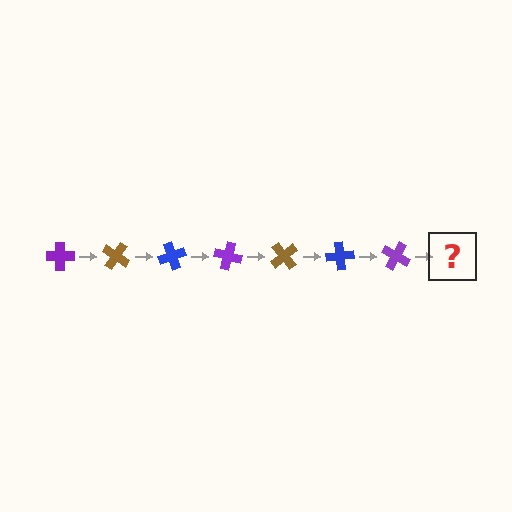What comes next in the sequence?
The next element should be a brown cross, rotated 245 degrees from the start.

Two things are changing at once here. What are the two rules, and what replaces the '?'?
The two rules are that it rotates 35 degrees each step and the color cycles through purple, brown, and blue. The '?' should be a brown cross, rotated 245 degrees from the start.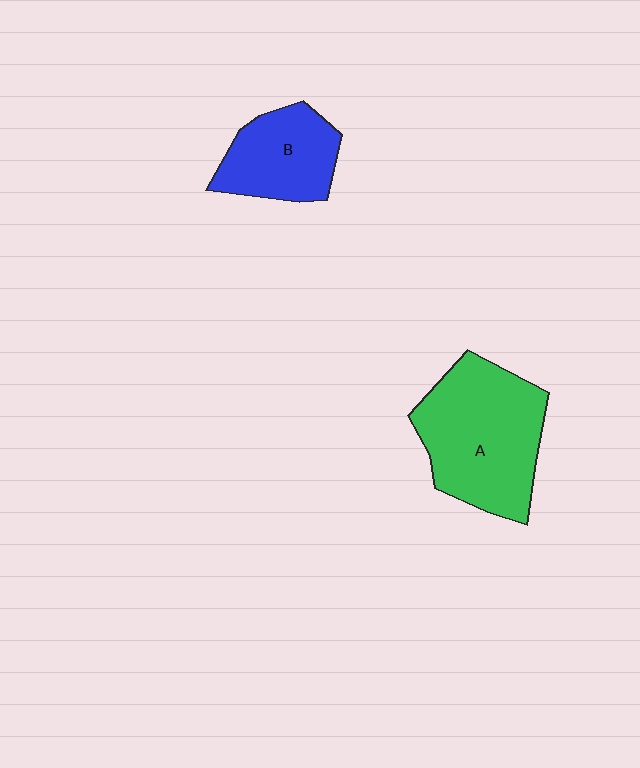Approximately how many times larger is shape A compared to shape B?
Approximately 1.7 times.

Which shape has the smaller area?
Shape B (blue).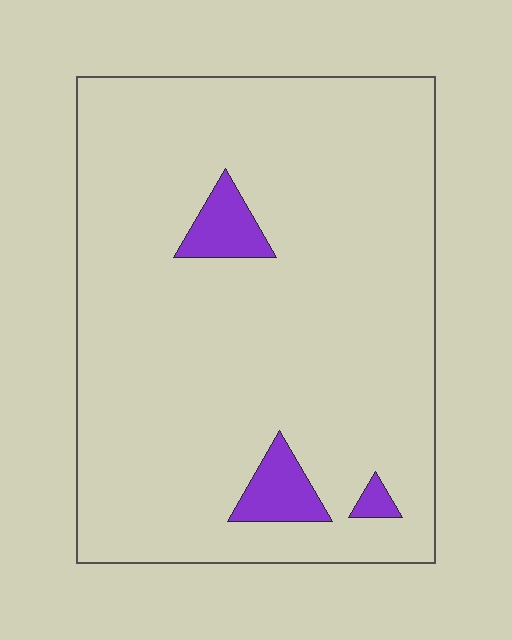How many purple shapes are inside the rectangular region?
3.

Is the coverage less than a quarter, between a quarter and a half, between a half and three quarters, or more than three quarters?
Less than a quarter.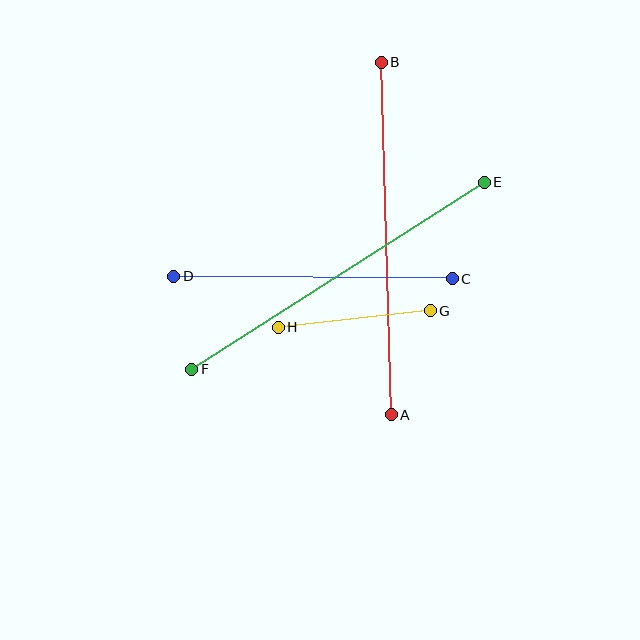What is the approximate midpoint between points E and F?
The midpoint is at approximately (338, 276) pixels.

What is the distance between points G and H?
The distance is approximately 153 pixels.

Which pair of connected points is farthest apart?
Points A and B are farthest apart.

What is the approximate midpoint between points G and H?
The midpoint is at approximately (354, 319) pixels.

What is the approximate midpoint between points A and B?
The midpoint is at approximately (386, 239) pixels.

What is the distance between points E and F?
The distance is approximately 347 pixels.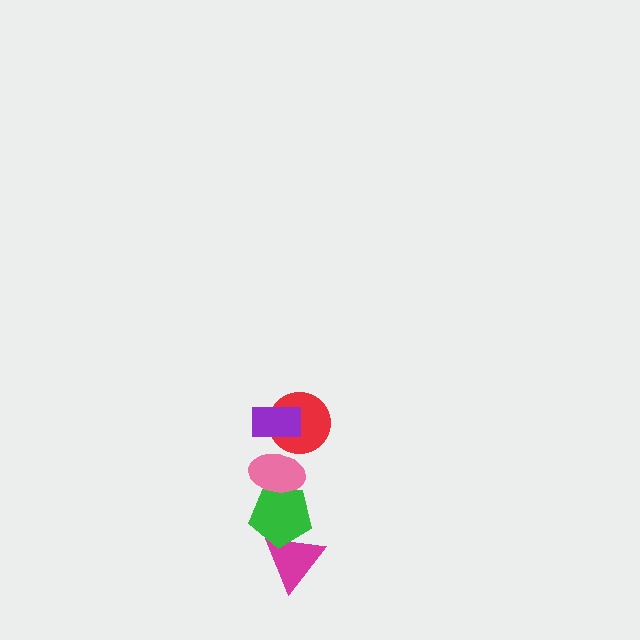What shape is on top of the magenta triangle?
The green pentagon is on top of the magenta triangle.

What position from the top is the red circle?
The red circle is 2nd from the top.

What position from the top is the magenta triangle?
The magenta triangle is 5th from the top.